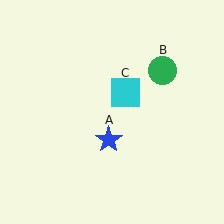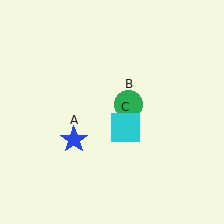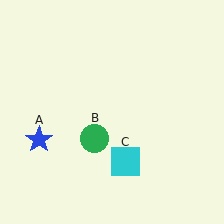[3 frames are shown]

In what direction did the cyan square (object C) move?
The cyan square (object C) moved down.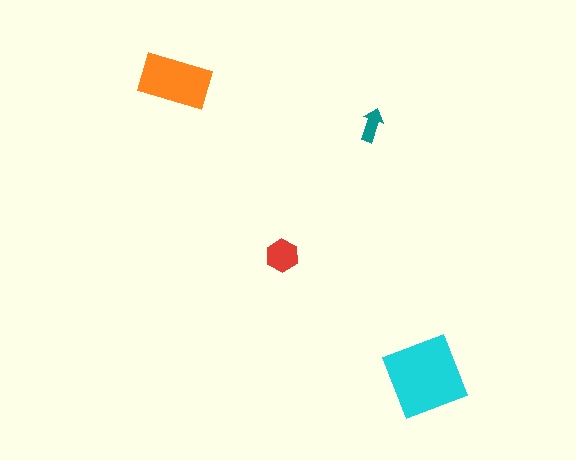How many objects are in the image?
There are 4 objects in the image.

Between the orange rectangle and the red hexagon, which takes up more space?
The orange rectangle.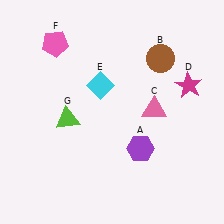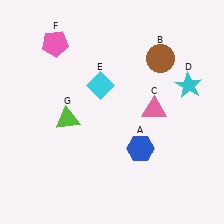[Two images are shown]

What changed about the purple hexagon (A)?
In Image 1, A is purple. In Image 2, it changed to blue.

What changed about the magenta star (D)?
In Image 1, D is magenta. In Image 2, it changed to cyan.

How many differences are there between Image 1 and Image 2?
There are 2 differences between the two images.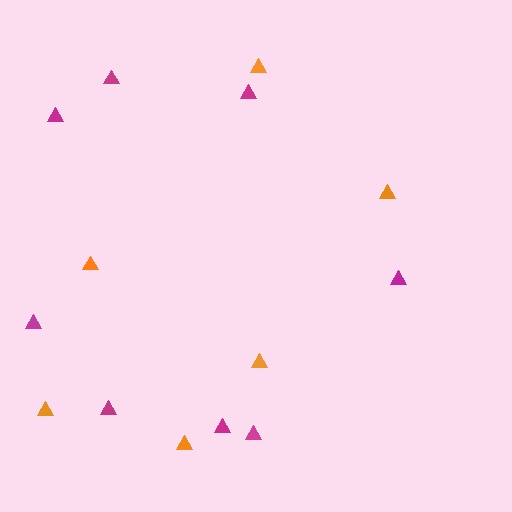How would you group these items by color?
There are 2 groups: one group of magenta triangles (8) and one group of orange triangles (6).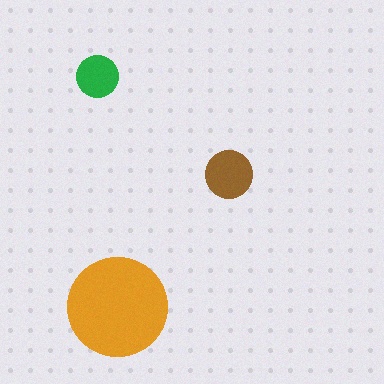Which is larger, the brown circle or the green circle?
The brown one.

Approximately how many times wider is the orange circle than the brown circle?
About 2 times wider.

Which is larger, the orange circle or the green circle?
The orange one.